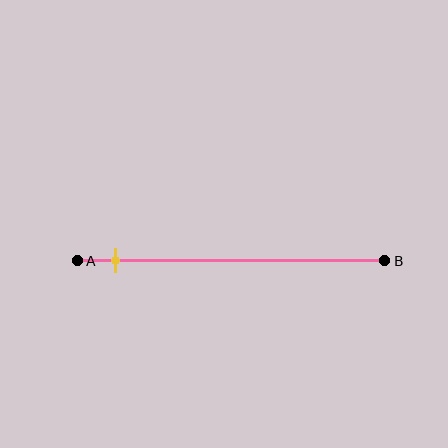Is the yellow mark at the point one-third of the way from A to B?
No, the mark is at about 15% from A, not at the 33% one-third point.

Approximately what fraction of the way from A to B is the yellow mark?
The yellow mark is approximately 15% of the way from A to B.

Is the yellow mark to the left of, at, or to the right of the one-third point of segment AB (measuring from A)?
The yellow mark is to the left of the one-third point of segment AB.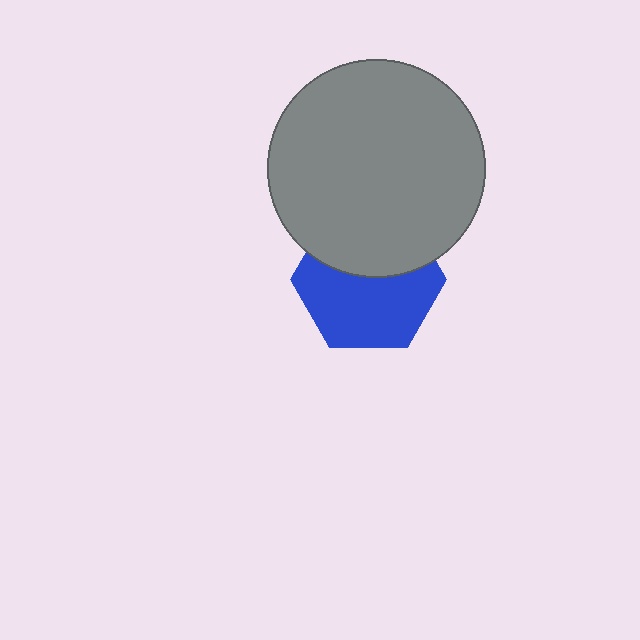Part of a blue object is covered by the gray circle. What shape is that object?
It is a hexagon.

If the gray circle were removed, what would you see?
You would see the complete blue hexagon.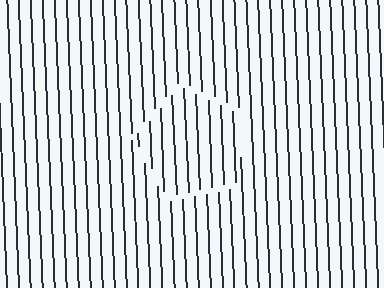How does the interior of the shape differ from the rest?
The interior of the shape contains the same grating, shifted by half a period — the contour is defined by the phase discontinuity where line-ends from the inner and outer gratings abut.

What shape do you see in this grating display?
An illusory pentagon. The interior of the shape contains the same grating, shifted by half a period — the contour is defined by the phase discontinuity where line-ends from the inner and outer gratings abut.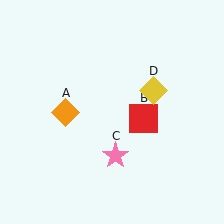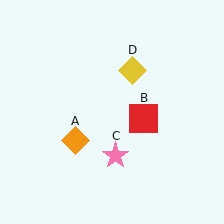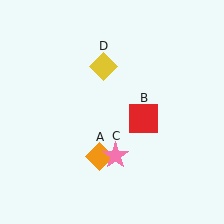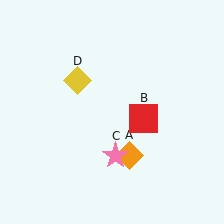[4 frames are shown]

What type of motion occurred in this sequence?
The orange diamond (object A), yellow diamond (object D) rotated counterclockwise around the center of the scene.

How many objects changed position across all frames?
2 objects changed position: orange diamond (object A), yellow diamond (object D).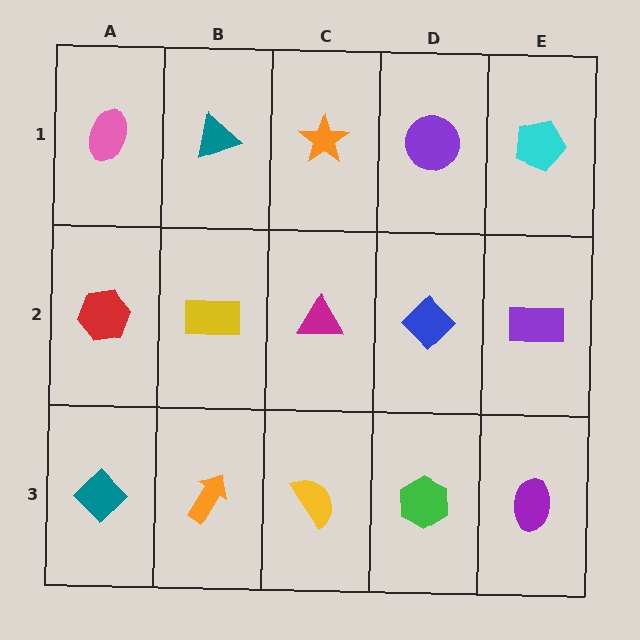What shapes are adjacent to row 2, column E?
A cyan pentagon (row 1, column E), a purple ellipse (row 3, column E), a blue diamond (row 2, column D).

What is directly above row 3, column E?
A purple rectangle.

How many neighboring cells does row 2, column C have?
4.